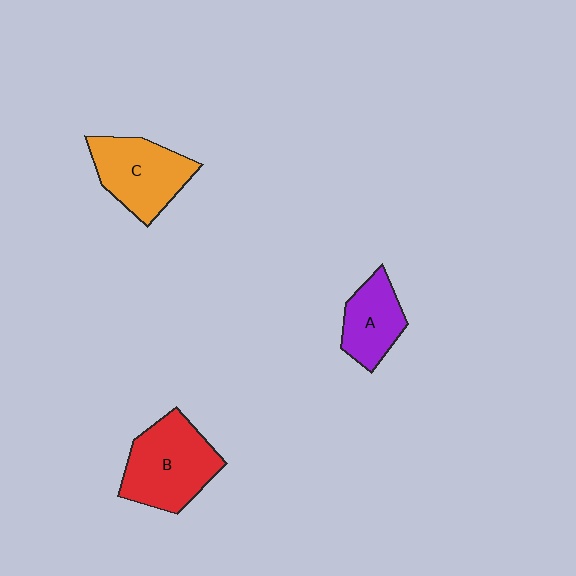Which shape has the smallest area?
Shape A (purple).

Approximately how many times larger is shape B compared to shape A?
Approximately 1.6 times.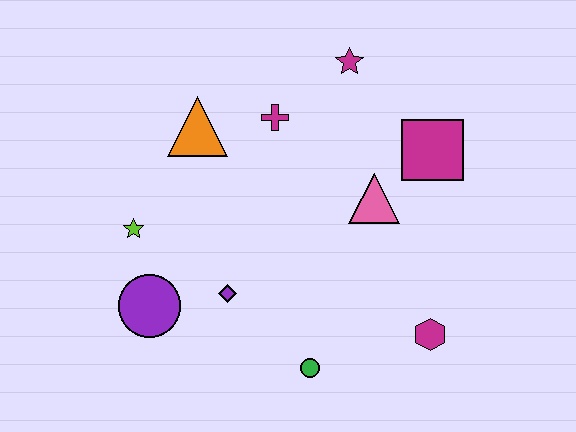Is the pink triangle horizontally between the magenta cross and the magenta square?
Yes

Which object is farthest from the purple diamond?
The magenta star is farthest from the purple diamond.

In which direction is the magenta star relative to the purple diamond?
The magenta star is above the purple diamond.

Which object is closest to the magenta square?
The pink triangle is closest to the magenta square.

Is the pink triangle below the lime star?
No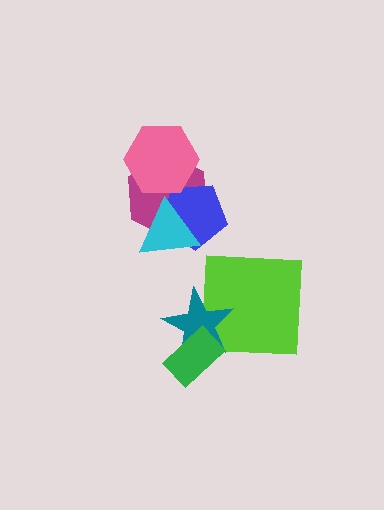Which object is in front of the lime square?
The teal star is in front of the lime square.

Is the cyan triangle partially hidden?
No, no other shape covers it.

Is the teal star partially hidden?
Yes, it is partially covered by another shape.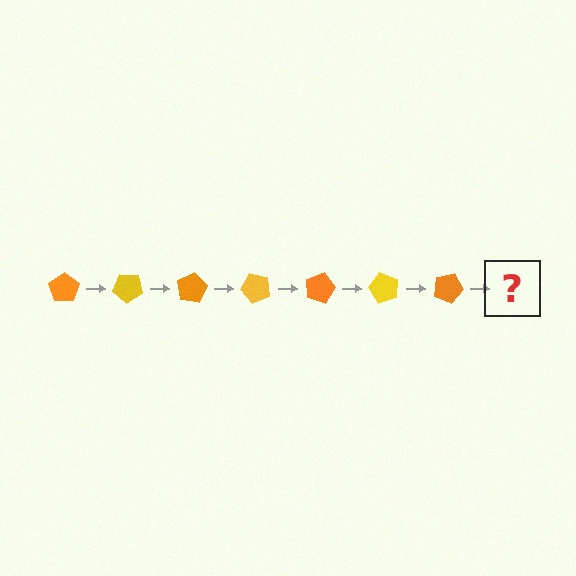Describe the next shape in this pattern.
It should be a yellow pentagon, rotated 280 degrees from the start.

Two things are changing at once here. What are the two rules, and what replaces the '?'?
The two rules are that it rotates 40 degrees each step and the color cycles through orange and yellow. The '?' should be a yellow pentagon, rotated 280 degrees from the start.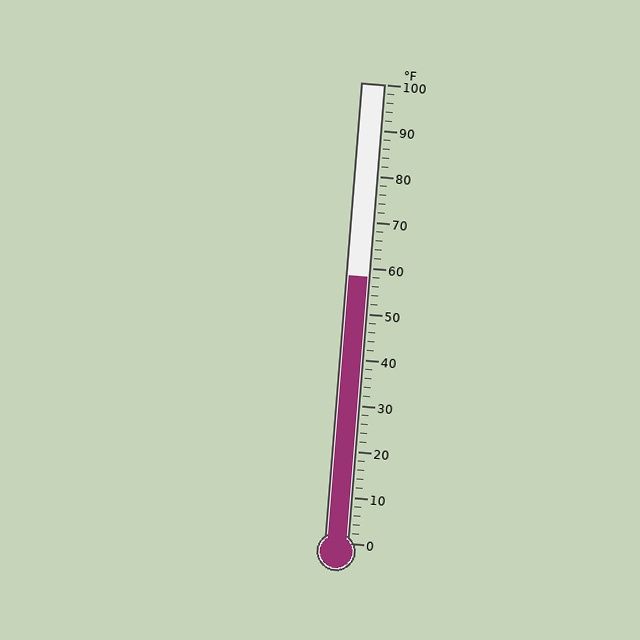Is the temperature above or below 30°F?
The temperature is above 30°F.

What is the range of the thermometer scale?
The thermometer scale ranges from 0°F to 100°F.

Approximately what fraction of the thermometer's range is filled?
The thermometer is filled to approximately 60% of its range.